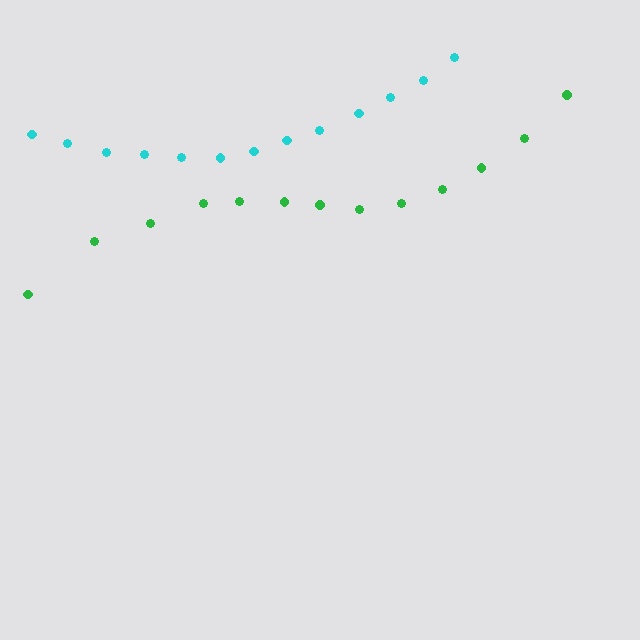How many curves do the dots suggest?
There are 2 distinct paths.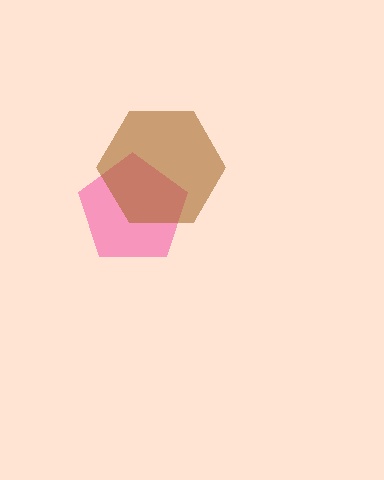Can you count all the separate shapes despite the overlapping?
Yes, there are 2 separate shapes.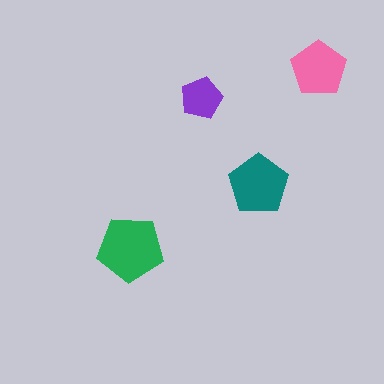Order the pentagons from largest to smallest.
the green one, the teal one, the pink one, the purple one.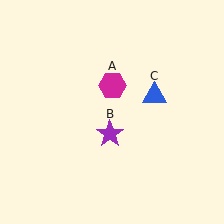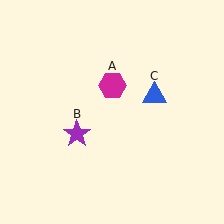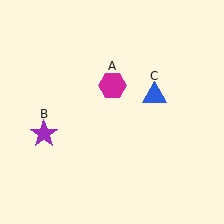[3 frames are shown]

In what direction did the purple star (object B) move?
The purple star (object B) moved left.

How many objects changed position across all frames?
1 object changed position: purple star (object B).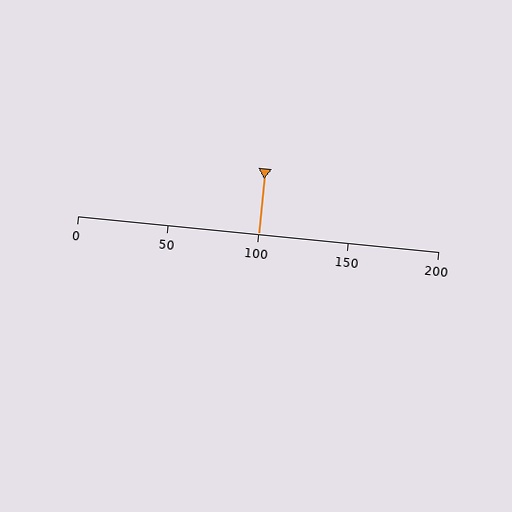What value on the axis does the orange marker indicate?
The marker indicates approximately 100.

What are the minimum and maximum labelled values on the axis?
The axis runs from 0 to 200.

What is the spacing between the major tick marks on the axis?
The major ticks are spaced 50 apart.